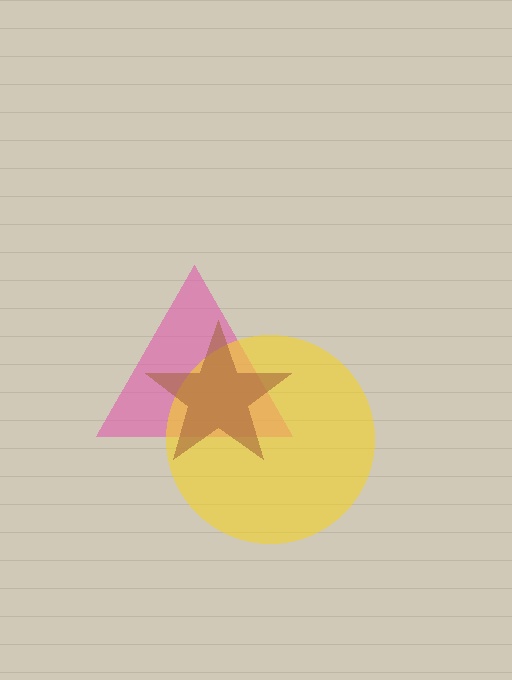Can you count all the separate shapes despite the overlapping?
Yes, there are 3 separate shapes.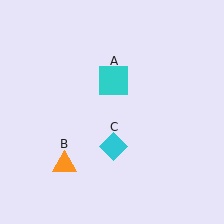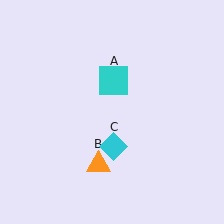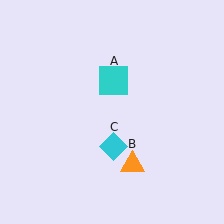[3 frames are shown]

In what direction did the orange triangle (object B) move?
The orange triangle (object B) moved right.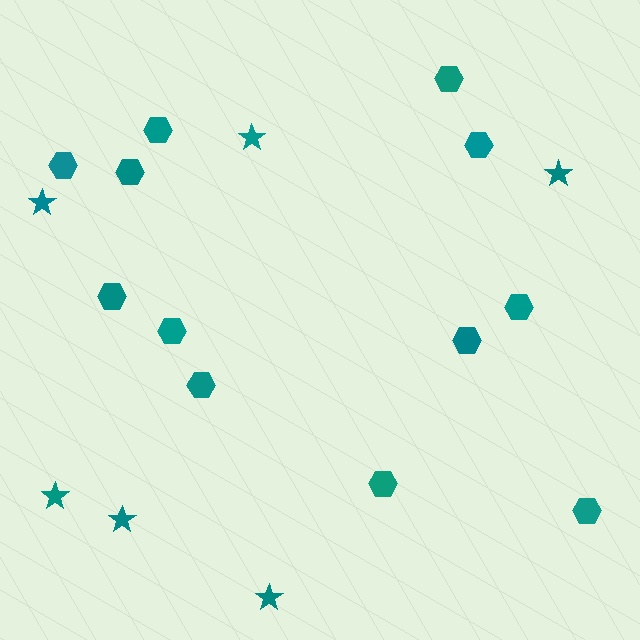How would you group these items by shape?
There are 2 groups: one group of stars (6) and one group of hexagons (12).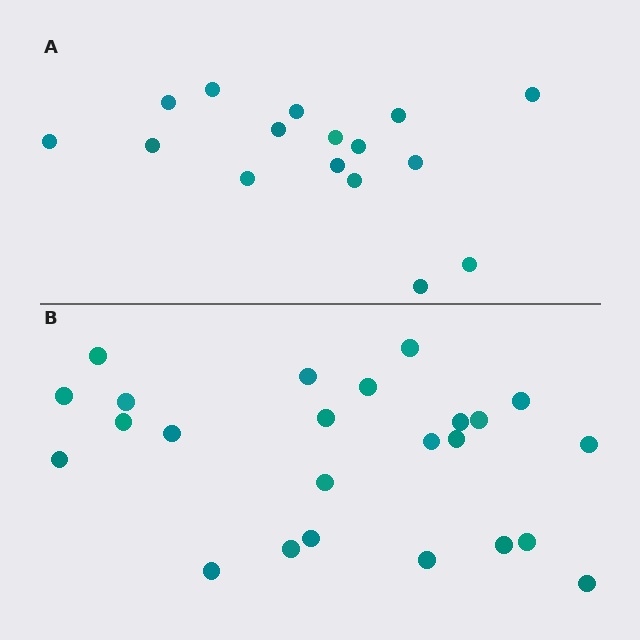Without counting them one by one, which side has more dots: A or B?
Region B (the bottom region) has more dots.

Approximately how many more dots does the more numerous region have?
Region B has roughly 8 or so more dots than region A.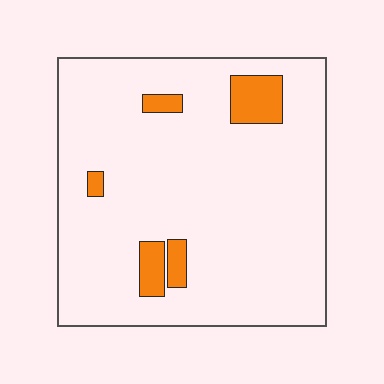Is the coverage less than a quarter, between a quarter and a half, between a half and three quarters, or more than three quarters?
Less than a quarter.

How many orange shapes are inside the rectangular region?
5.